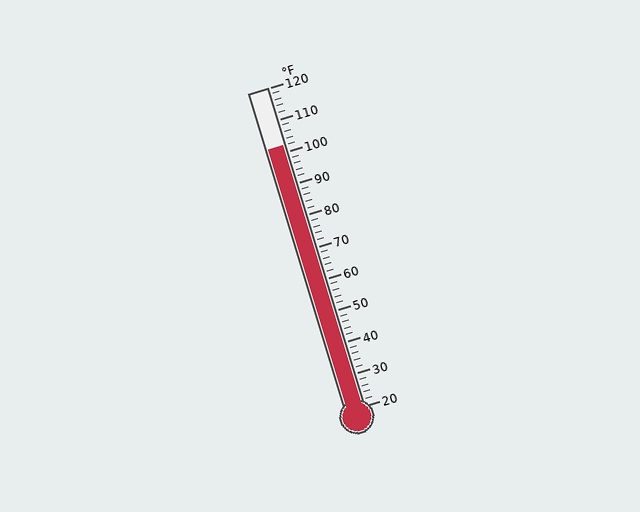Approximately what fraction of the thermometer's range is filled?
The thermometer is filled to approximately 80% of its range.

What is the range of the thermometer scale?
The thermometer scale ranges from 20°F to 120°F.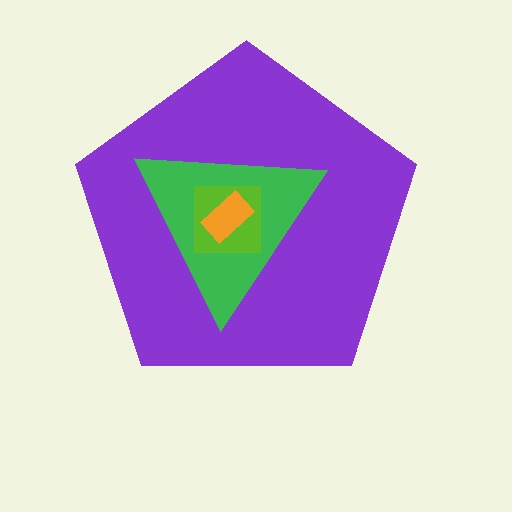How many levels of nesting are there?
4.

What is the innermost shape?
The orange rectangle.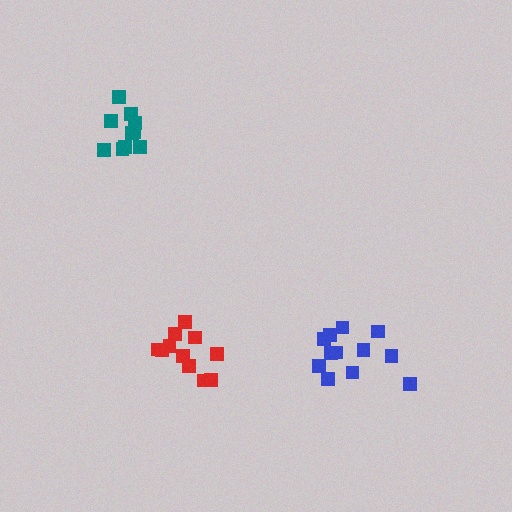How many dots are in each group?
Group 1: 10 dots, Group 2: 12 dots, Group 3: 11 dots (33 total).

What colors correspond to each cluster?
The clusters are colored: teal, blue, red.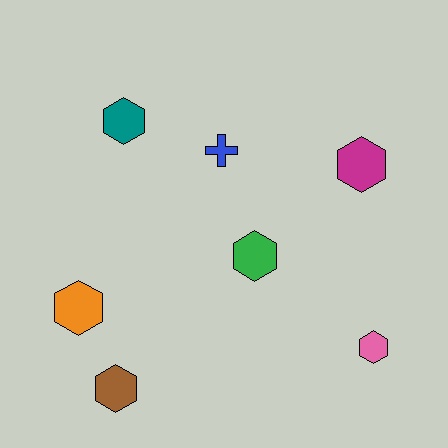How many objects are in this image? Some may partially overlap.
There are 7 objects.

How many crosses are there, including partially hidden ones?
There is 1 cross.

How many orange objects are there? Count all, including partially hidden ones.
There is 1 orange object.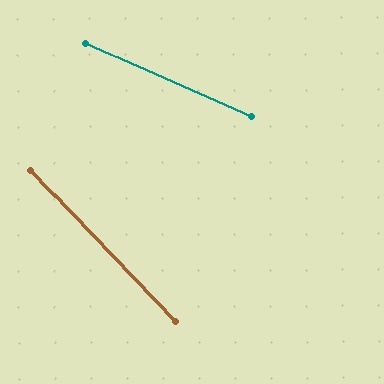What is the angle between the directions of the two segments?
Approximately 22 degrees.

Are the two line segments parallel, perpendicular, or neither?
Neither parallel nor perpendicular — they differ by about 22°.